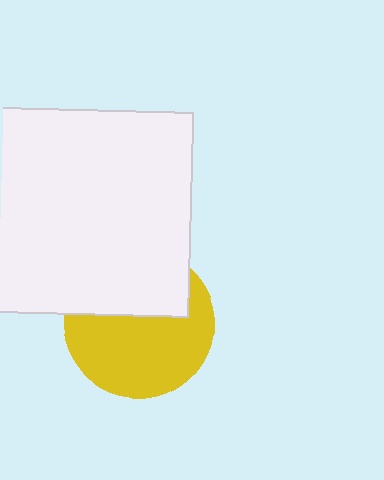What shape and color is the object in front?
The object in front is a white square.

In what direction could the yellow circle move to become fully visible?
The yellow circle could move down. That would shift it out from behind the white square entirely.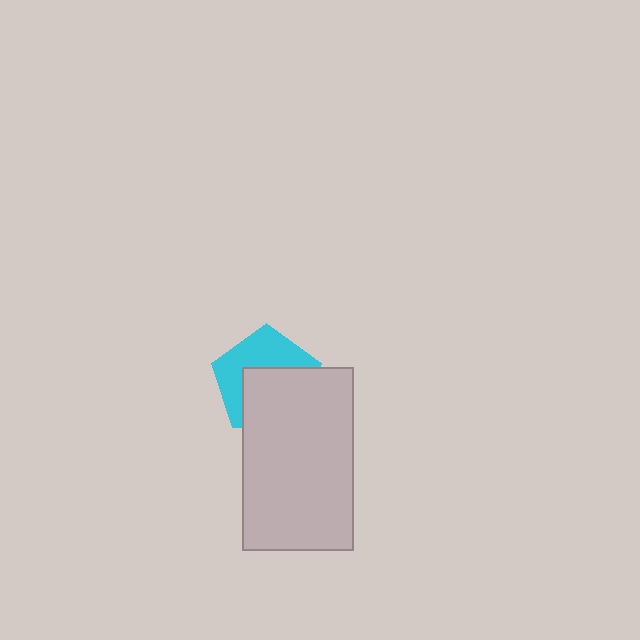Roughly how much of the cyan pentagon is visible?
About half of it is visible (roughly 48%).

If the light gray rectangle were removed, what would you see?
You would see the complete cyan pentagon.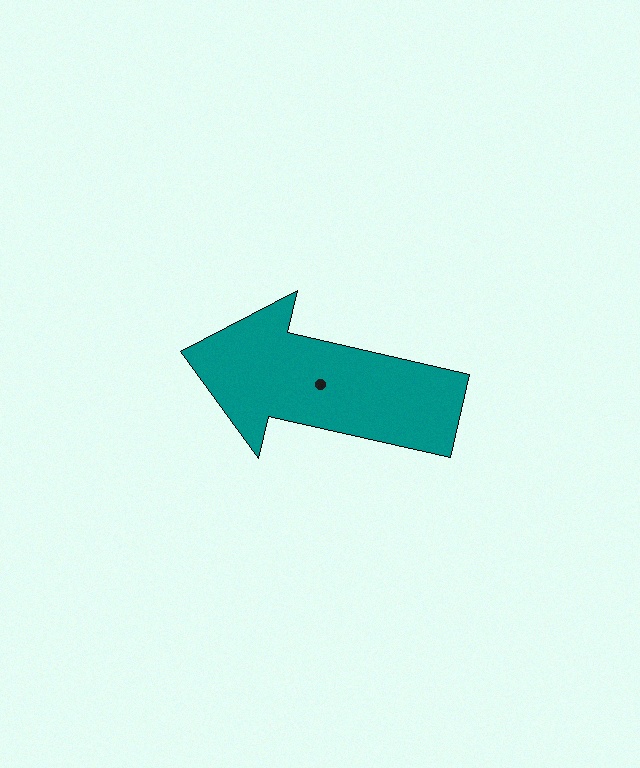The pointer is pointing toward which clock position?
Roughly 9 o'clock.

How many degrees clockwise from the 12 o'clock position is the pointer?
Approximately 283 degrees.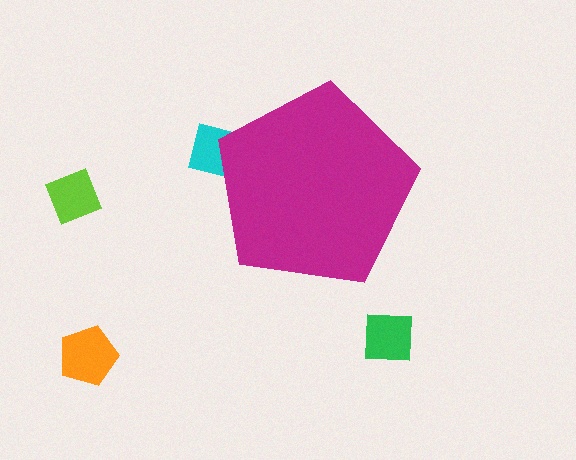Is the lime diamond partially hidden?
No, the lime diamond is fully visible.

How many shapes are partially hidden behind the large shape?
1 shape is partially hidden.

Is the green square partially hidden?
No, the green square is fully visible.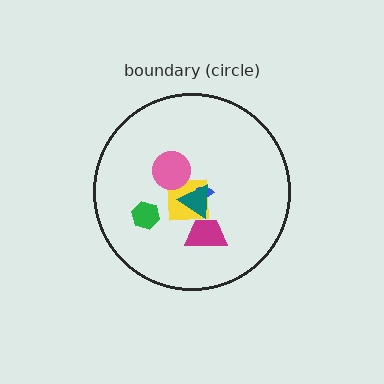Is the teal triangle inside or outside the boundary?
Inside.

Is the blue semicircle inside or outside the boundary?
Inside.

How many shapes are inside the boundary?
6 inside, 0 outside.